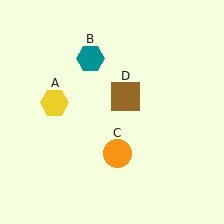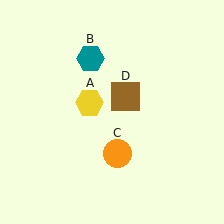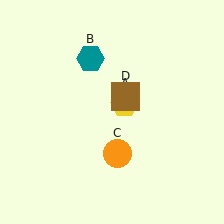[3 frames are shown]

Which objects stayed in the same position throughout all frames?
Teal hexagon (object B) and orange circle (object C) and brown square (object D) remained stationary.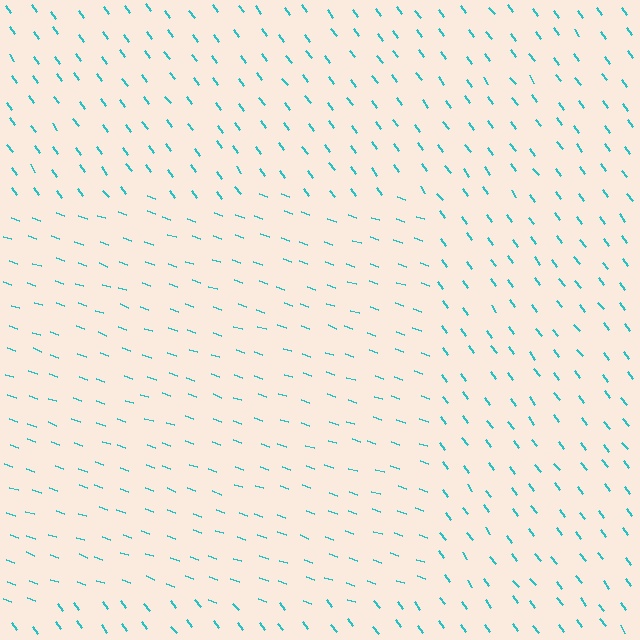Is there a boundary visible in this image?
Yes, there is a texture boundary formed by a change in line orientation.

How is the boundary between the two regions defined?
The boundary is defined purely by a change in line orientation (approximately 35 degrees difference). All lines are the same color and thickness.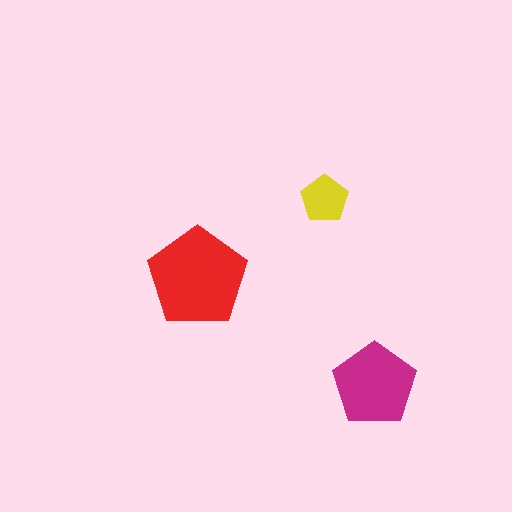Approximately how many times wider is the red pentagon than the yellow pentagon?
About 2 times wider.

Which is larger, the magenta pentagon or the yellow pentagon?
The magenta one.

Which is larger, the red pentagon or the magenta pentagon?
The red one.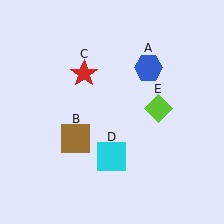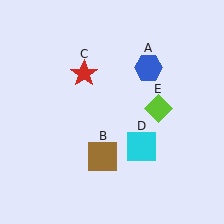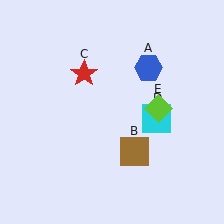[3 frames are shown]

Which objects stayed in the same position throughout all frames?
Blue hexagon (object A) and red star (object C) and lime diamond (object E) remained stationary.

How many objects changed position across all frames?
2 objects changed position: brown square (object B), cyan square (object D).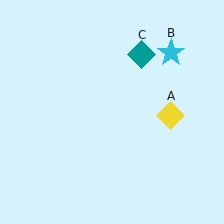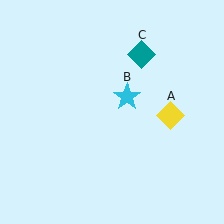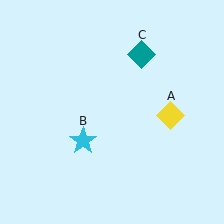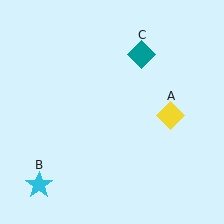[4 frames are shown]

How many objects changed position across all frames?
1 object changed position: cyan star (object B).